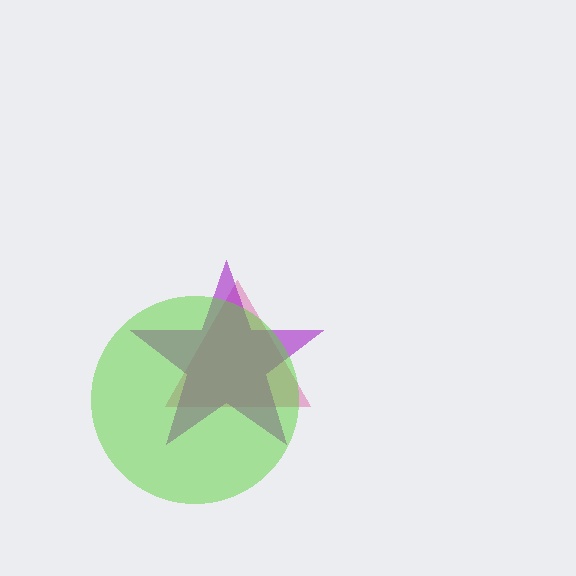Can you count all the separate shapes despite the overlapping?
Yes, there are 3 separate shapes.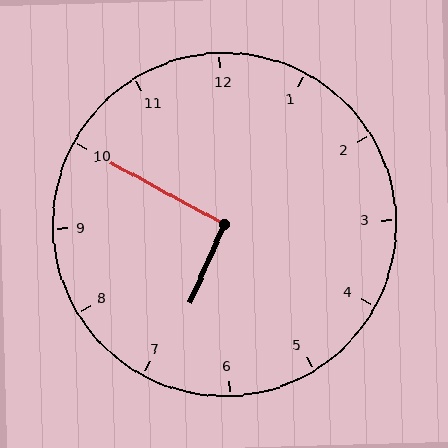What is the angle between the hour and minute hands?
Approximately 95 degrees.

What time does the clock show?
6:50.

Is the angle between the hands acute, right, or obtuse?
It is right.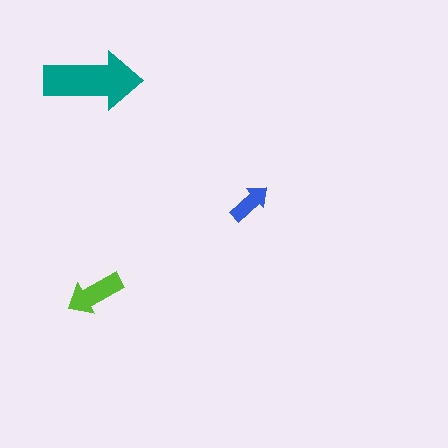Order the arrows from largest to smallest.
the teal one, the lime one, the blue one.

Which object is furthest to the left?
The teal arrow is leftmost.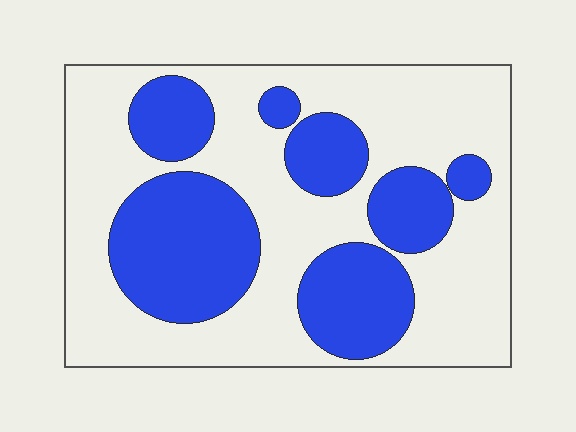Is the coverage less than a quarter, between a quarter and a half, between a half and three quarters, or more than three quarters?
Between a quarter and a half.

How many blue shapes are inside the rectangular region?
7.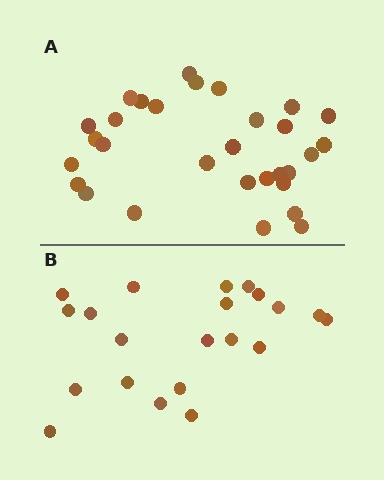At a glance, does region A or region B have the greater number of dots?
Region A (the top region) has more dots.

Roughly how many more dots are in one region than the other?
Region A has roughly 8 or so more dots than region B.